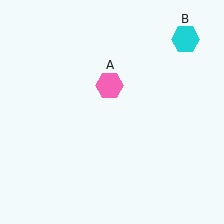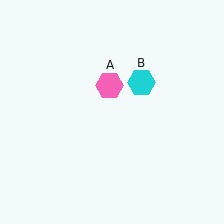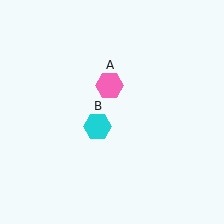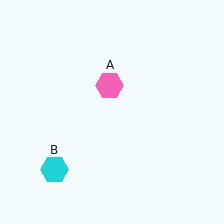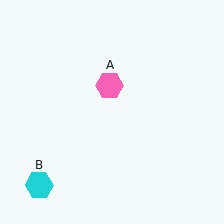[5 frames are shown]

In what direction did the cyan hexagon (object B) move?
The cyan hexagon (object B) moved down and to the left.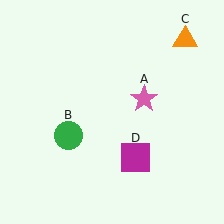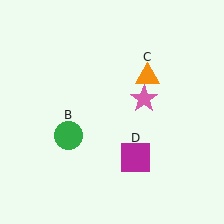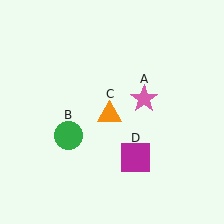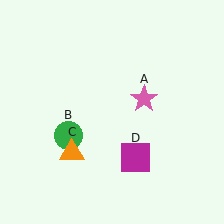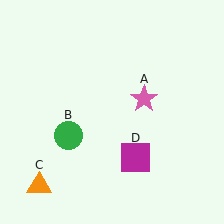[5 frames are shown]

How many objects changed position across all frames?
1 object changed position: orange triangle (object C).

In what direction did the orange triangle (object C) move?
The orange triangle (object C) moved down and to the left.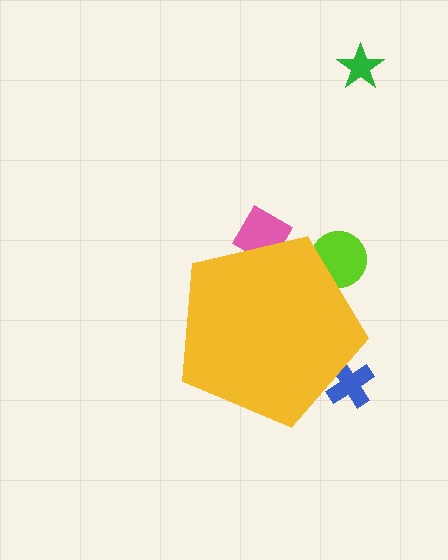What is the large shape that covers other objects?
A yellow pentagon.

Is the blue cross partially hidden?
Yes, the blue cross is partially hidden behind the yellow pentagon.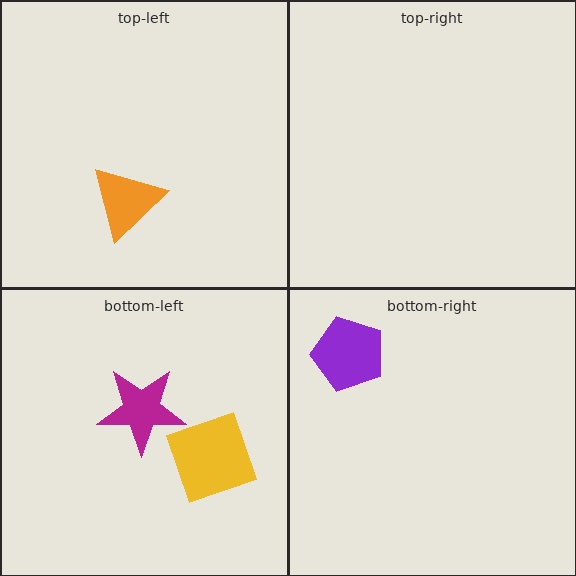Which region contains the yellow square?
The bottom-left region.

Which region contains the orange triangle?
The top-left region.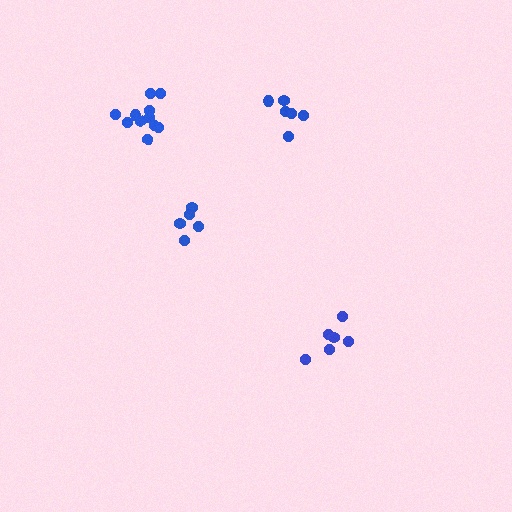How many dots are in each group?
Group 1: 6 dots, Group 2: 11 dots, Group 3: 6 dots, Group 4: 5 dots (28 total).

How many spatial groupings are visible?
There are 4 spatial groupings.